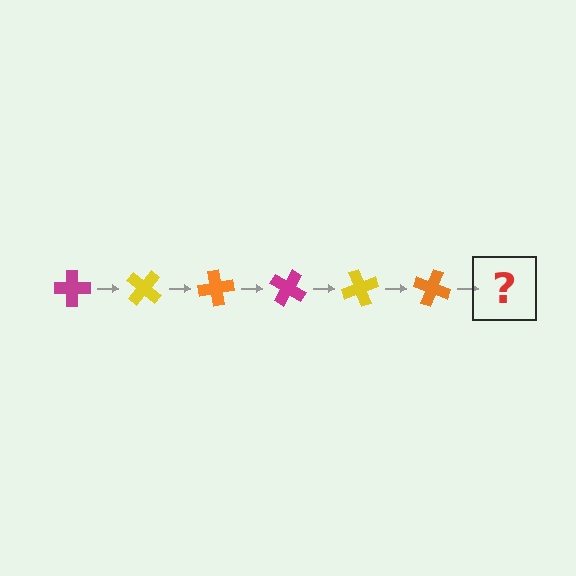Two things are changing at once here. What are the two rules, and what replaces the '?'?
The two rules are that it rotates 40 degrees each step and the color cycles through magenta, yellow, and orange. The '?' should be a magenta cross, rotated 240 degrees from the start.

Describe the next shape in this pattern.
It should be a magenta cross, rotated 240 degrees from the start.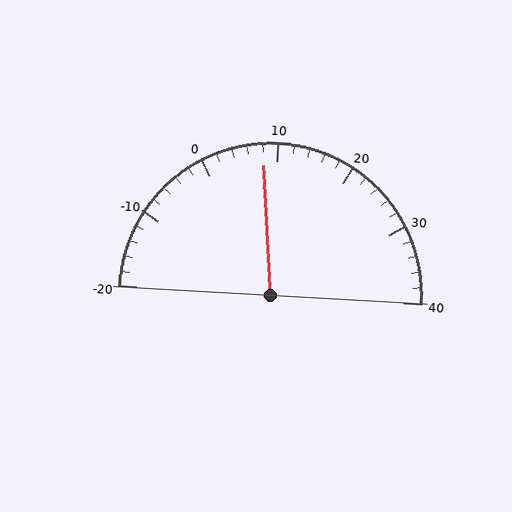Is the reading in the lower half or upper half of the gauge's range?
The reading is in the lower half of the range (-20 to 40).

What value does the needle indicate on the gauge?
The needle indicates approximately 8.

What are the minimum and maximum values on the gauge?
The gauge ranges from -20 to 40.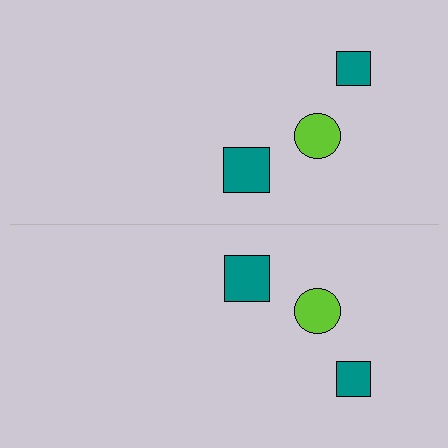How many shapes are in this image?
There are 6 shapes in this image.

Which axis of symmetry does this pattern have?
The pattern has a horizontal axis of symmetry running through the center of the image.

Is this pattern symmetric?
Yes, this pattern has bilateral (reflection) symmetry.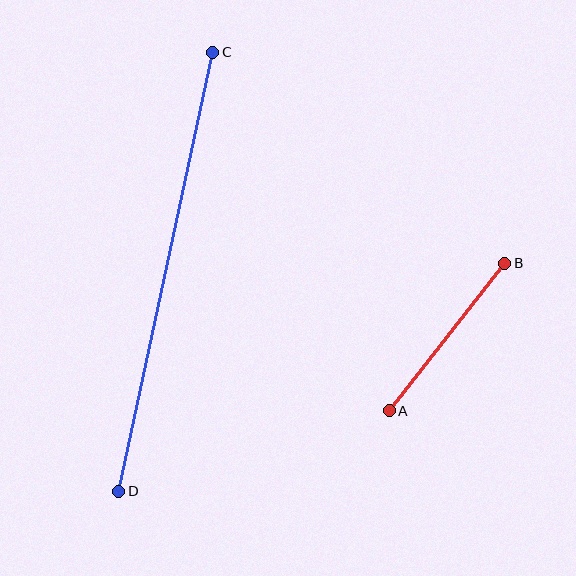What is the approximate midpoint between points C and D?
The midpoint is at approximately (166, 272) pixels.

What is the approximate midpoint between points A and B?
The midpoint is at approximately (447, 337) pixels.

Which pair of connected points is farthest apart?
Points C and D are farthest apart.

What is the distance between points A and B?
The distance is approximately 188 pixels.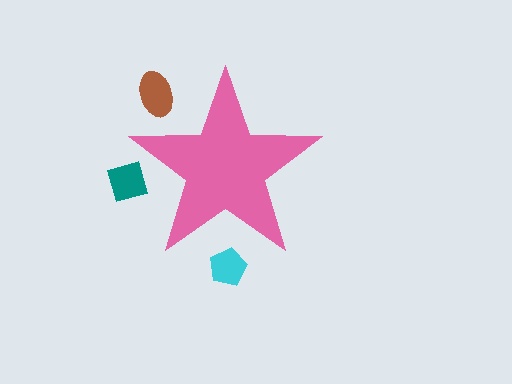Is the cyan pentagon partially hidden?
Yes, the cyan pentagon is partially hidden behind the pink star.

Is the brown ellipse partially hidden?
Yes, the brown ellipse is partially hidden behind the pink star.